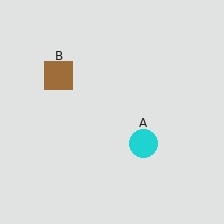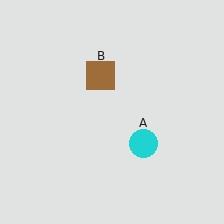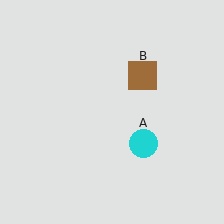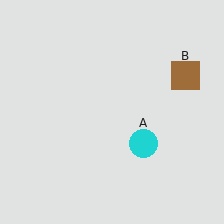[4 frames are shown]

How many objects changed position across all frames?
1 object changed position: brown square (object B).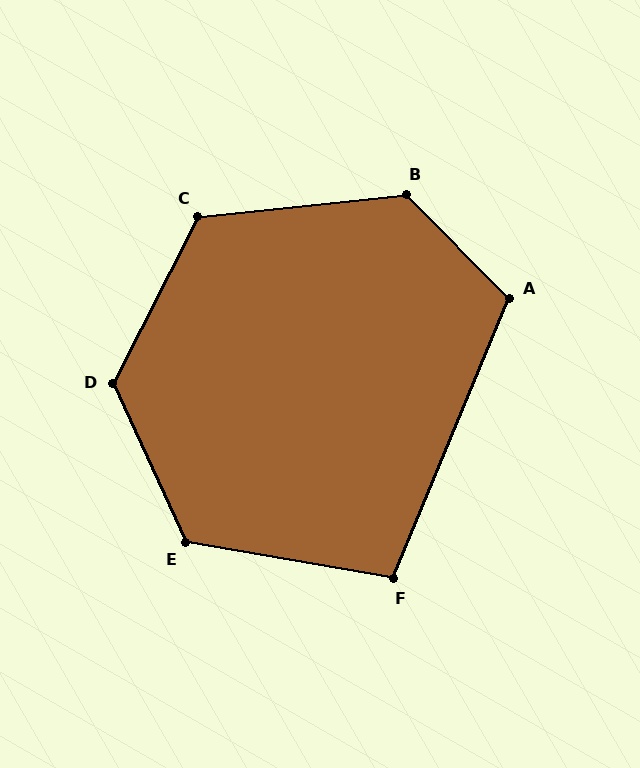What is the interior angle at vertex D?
Approximately 128 degrees (obtuse).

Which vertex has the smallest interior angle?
F, at approximately 103 degrees.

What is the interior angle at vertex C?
Approximately 123 degrees (obtuse).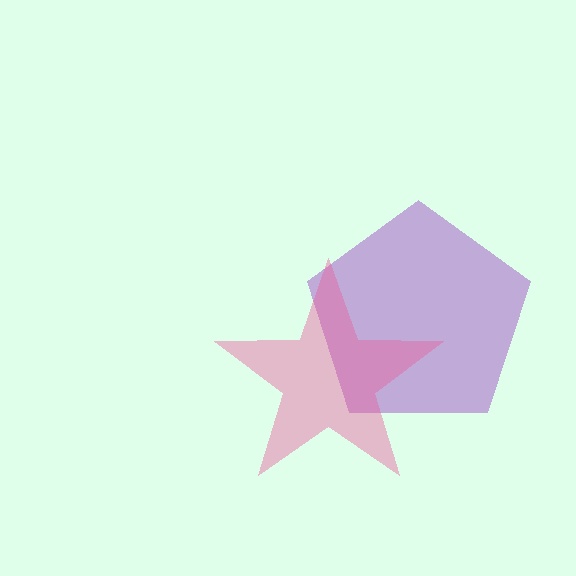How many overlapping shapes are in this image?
There are 2 overlapping shapes in the image.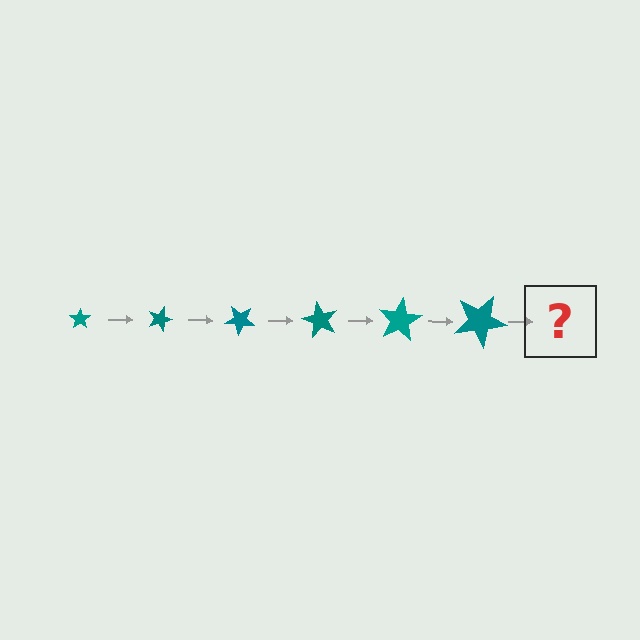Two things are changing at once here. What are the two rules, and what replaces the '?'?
The two rules are that the star grows larger each step and it rotates 20 degrees each step. The '?' should be a star, larger than the previous one and rotated 120 degrees from the start.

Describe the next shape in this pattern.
It should be a star, larger than the previous one and rotated 120 degrees from the start.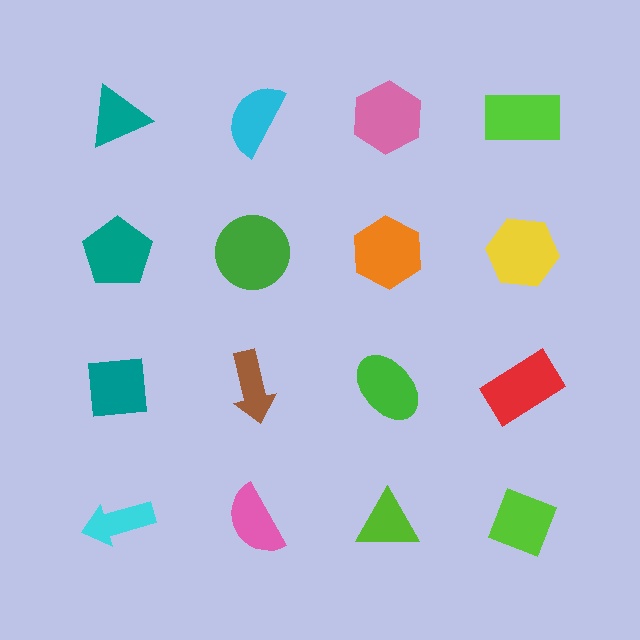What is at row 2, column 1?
A teal pentagon.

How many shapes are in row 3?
4 shapes.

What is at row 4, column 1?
A cyan arrow.